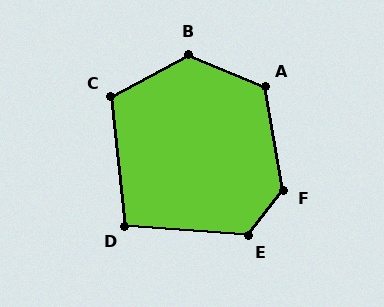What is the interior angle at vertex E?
Approximately 125 degrees (obtuse).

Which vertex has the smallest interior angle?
D, at approximately 100 degrees.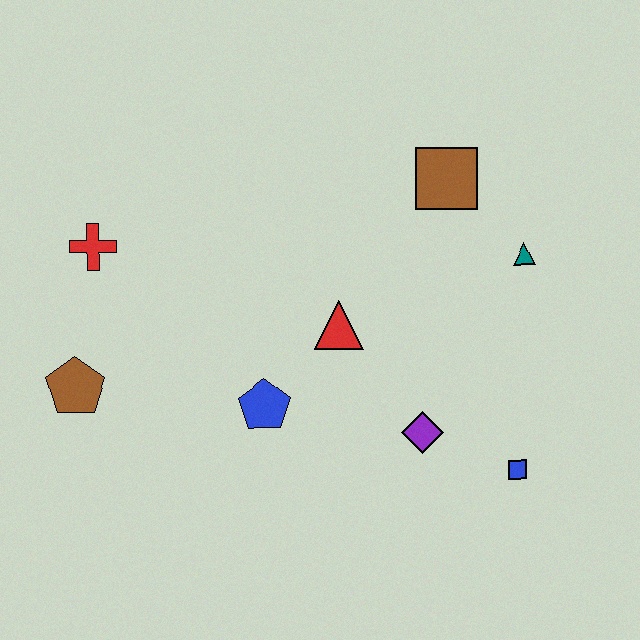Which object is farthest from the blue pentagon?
The teal triangle is farthest from the blue pentagon.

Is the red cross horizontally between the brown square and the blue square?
No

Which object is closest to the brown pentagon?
The red cross is closest to the brown pentagon.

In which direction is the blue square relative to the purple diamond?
The blue square is to the right of the purple diamond.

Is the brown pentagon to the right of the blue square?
No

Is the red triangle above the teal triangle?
No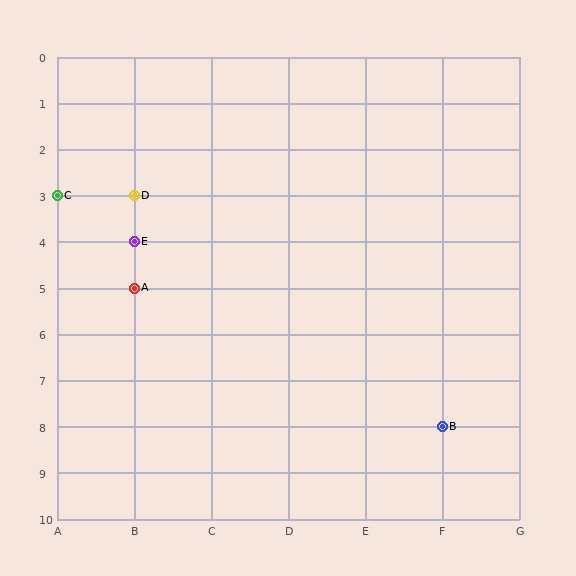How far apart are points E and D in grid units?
Points E and D are 1 row apart.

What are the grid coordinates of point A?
Point A is at grid coordinates (B, 5).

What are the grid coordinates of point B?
Point B is at grid coordinates (F, 8).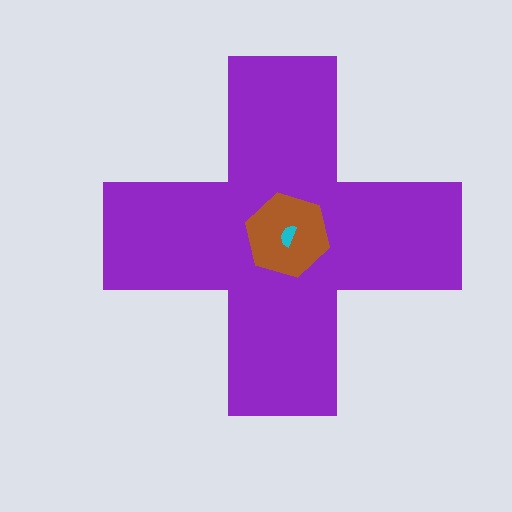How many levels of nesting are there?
3.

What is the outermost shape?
The purple cross.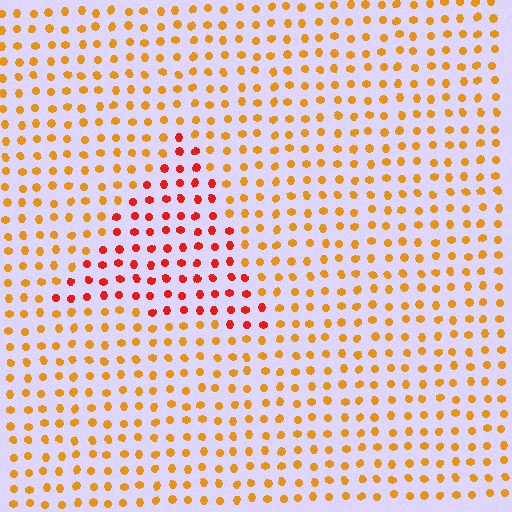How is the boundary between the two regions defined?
The boundary is defined purely by a slight shift in hue (about 35 degrees). Spacing, size, and orientation are identical on both sides.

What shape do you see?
I see a triangle.